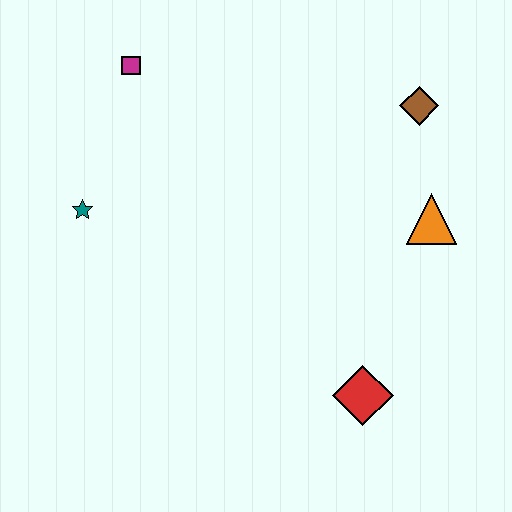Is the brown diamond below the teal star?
No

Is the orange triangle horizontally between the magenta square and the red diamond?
No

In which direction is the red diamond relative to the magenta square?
The red diamond is below the magenta square.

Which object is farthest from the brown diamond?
The teal star is farthest from the brown diamond.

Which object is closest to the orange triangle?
The brown diamond is closest to the orange triangle.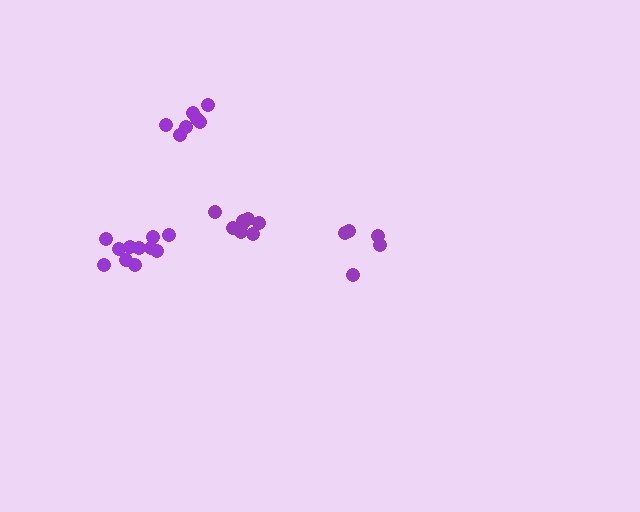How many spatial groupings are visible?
There are 4 spatial groupings.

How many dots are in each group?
Group 1: 5 dots, Group 2: 8 dots, Group 3: 11 dots, Group 4: 7 dots (31 total).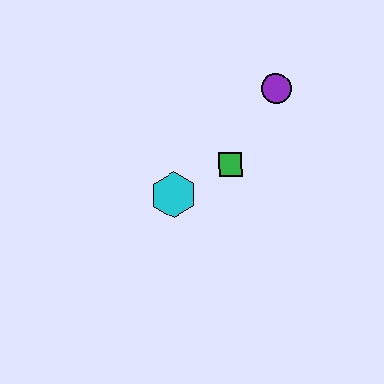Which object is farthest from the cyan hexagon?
The purple circle is farthest from the cyan hexagon.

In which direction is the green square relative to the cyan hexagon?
The green square is to the right of the cyan hexagon.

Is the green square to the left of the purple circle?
Yes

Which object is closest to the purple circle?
The green square is closest to the purple circle.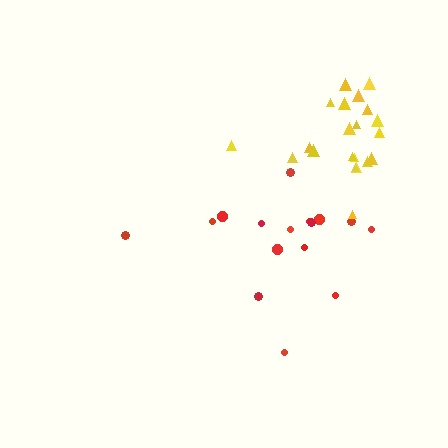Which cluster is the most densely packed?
Yellow.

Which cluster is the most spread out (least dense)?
Red.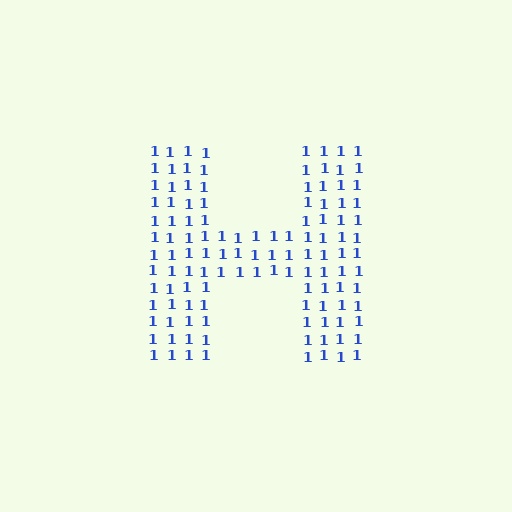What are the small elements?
The small elements are digit 1's.